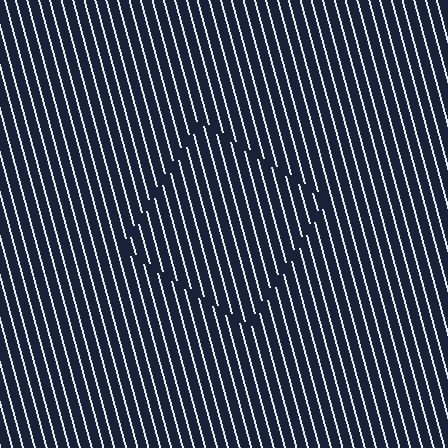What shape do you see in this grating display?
An illusory square. The interior of the shape contains the same grating, shifted by half a period — the contour is defined by the phase discontinuity where line-ends from the inner and outer gratings abut.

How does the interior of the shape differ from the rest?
The interior of the shape contains the same grating, shifted by half a period — the contour is defined by the phase discontinuity where line-ends from the inner and outer gratings abut.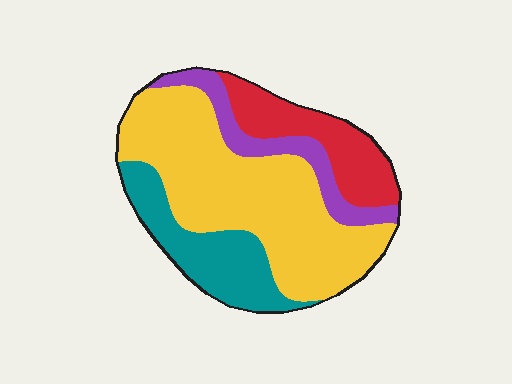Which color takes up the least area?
Purple, at roughly 10%.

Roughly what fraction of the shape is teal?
Teal takes up about one fifth (1/5) of the shape.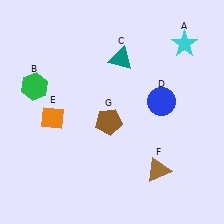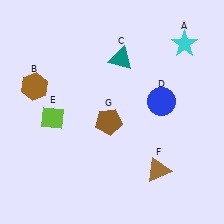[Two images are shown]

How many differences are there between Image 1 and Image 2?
There are 2 differences between the two images.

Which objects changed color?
B changed from green to brown. E changed from orange to lime.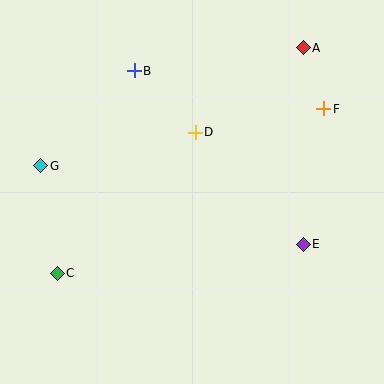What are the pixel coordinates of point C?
Point C is at (57, 273).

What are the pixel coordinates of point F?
Point F is at (324, 109).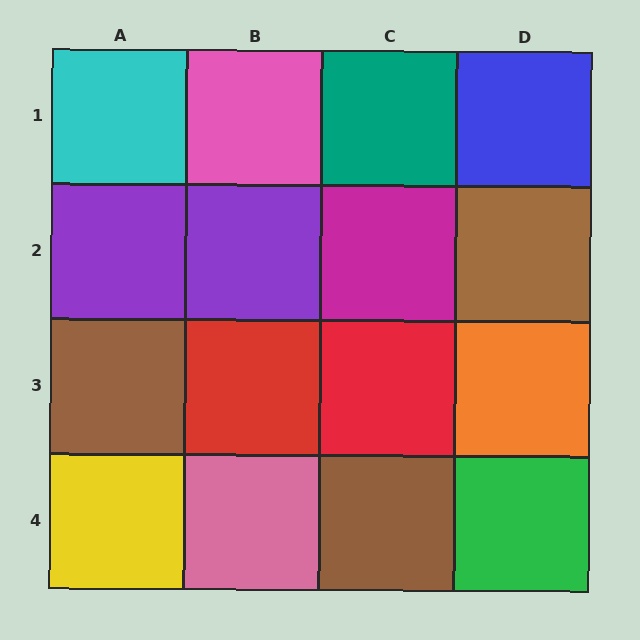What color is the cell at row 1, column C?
Teal.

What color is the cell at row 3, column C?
Red.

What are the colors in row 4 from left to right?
Yellow, pink, brown, green.